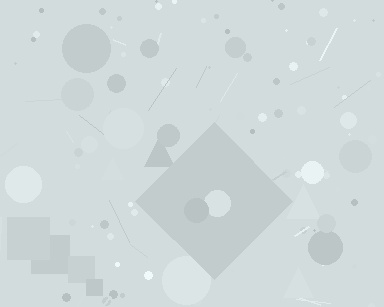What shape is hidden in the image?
A diamond is hidden in the image.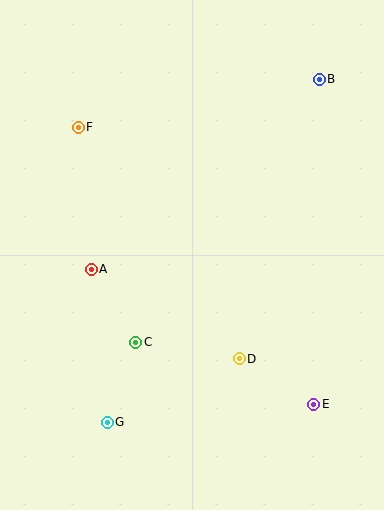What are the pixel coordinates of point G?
Point G is at (107, 422).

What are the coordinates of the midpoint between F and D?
The midpoint between F and D is at (159, 243).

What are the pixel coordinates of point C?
Point C is at (136, 343).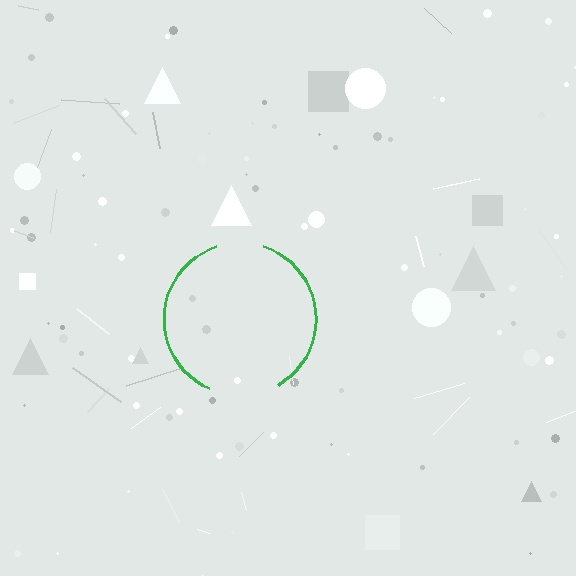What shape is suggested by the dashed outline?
The dashed outline suggests a circle.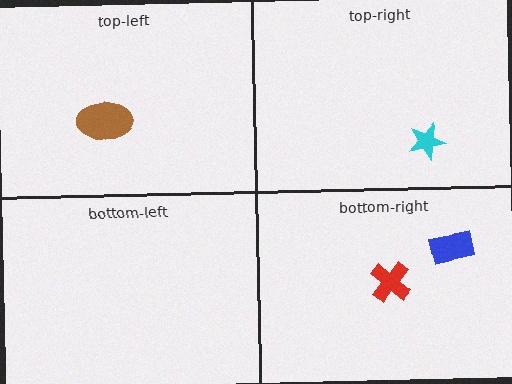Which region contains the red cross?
The bottom-right region.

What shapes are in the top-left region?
The brown ellipse.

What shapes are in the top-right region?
The cyan star.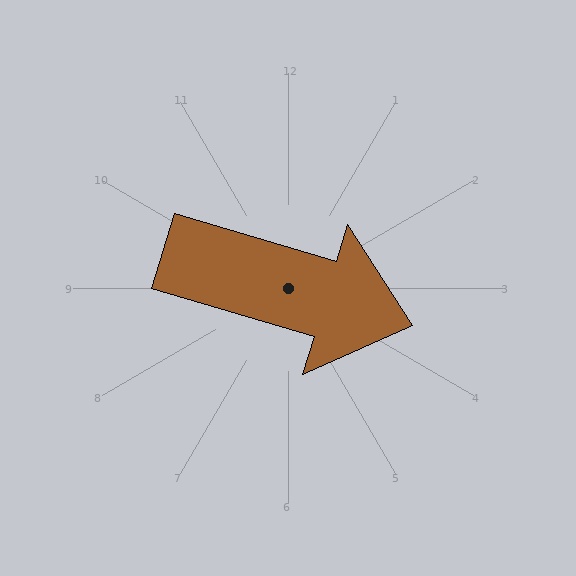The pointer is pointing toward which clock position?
Roughly 4 o'clock.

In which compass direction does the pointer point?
East.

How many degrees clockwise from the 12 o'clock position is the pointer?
Approximately 107 degrees.